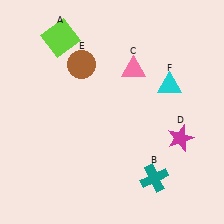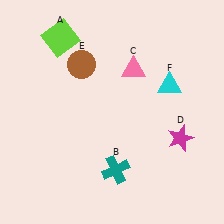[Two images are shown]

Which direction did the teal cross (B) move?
The teal cross (B) moved left.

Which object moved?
The teal cross (B) moved left.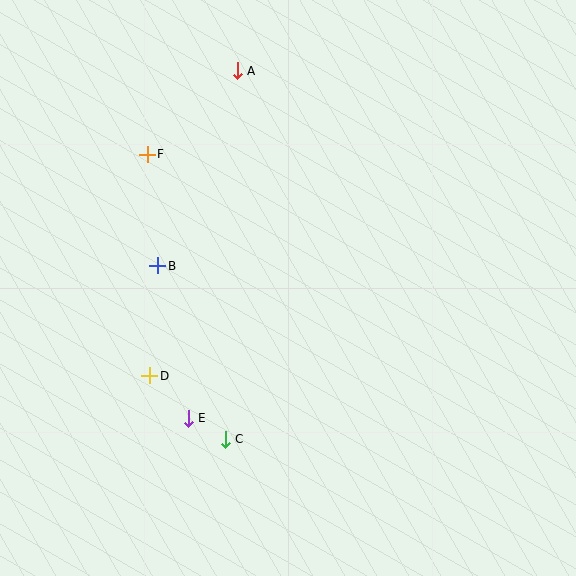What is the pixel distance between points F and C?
The distance between F and C is 295 pixels.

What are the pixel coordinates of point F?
Point F is at (147, 154).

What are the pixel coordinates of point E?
Point E is at (188, 418).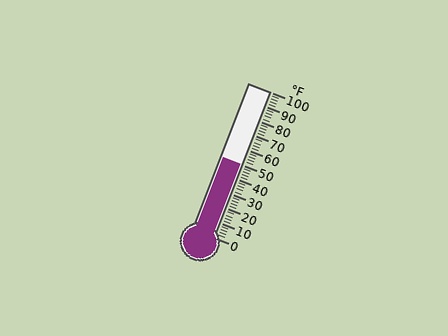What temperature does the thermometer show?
The thermometer shows approximately 50°F.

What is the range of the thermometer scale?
The thermometer scale ranges from 0°F to 100°F.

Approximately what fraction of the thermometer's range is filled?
The thermometer is filled to approximately 50% of its range.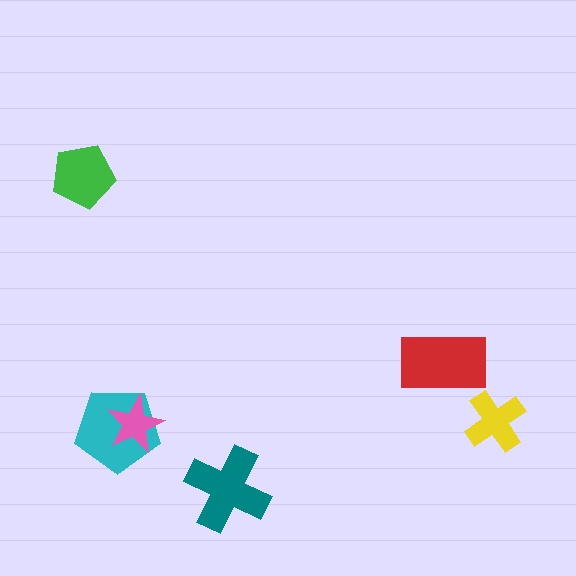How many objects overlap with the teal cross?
0 objects overlap with the teal cross.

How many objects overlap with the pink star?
1 object overlaps with the pink star.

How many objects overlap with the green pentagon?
0 objects overlap with the green pentagon.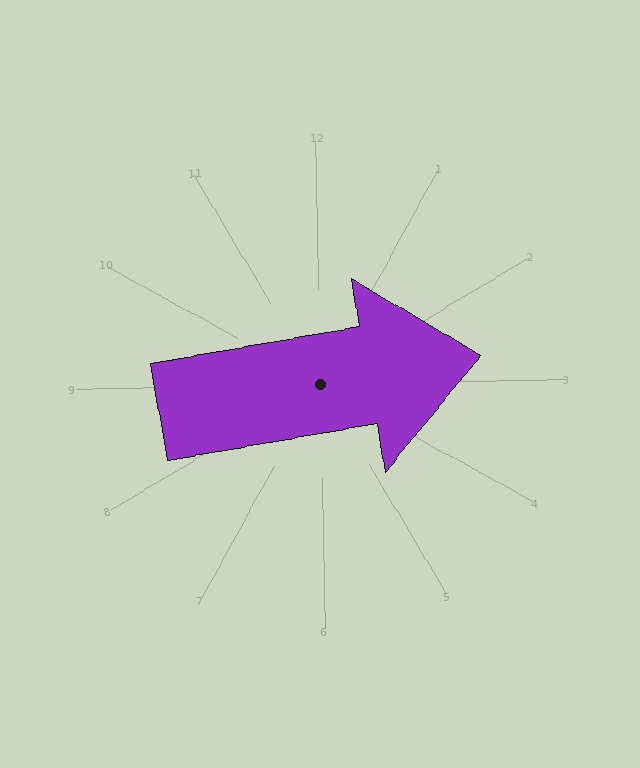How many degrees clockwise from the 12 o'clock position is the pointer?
Approximately 81 degrees.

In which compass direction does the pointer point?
East.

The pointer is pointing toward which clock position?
Roughly 3 o'clock.